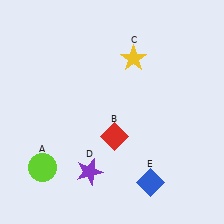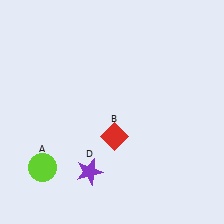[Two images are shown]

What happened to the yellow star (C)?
The yellow star (C) was removed in Image 2. It was in the top-right area of Image 1.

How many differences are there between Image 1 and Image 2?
There are 2 differences between the two images.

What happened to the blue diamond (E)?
The blue diamond (E) was removed in Image 2. It was in the bottom-right area of Image 1.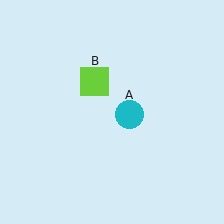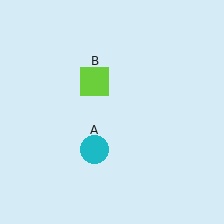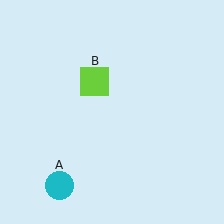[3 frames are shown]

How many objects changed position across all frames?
1 object changed position: cyan circle (object A).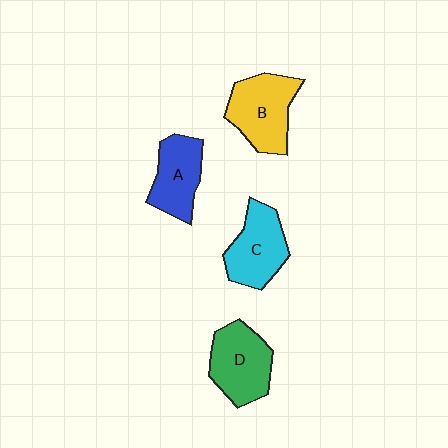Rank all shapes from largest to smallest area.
From largest to smallest: B (yellow), D (green), C (cyan), A (blue).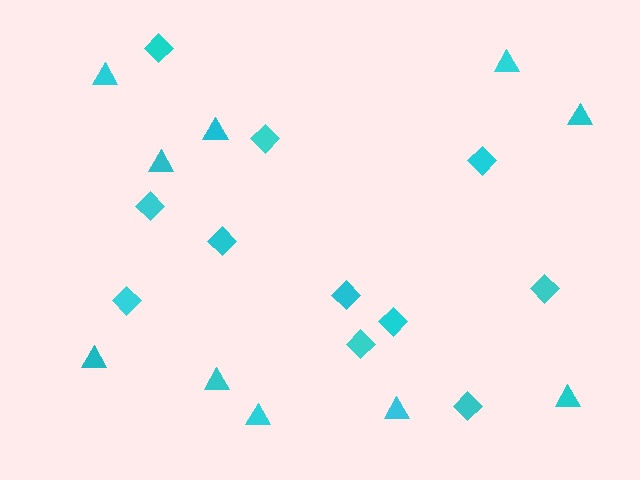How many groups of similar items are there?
There are 2 groups: one group of diamonds (11) and one group of triangles (10).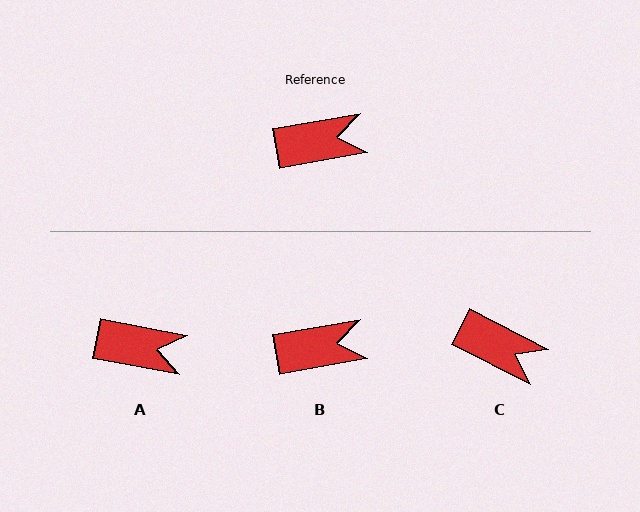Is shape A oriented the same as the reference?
No, it is off by about 21 degrees.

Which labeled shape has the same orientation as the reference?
B.